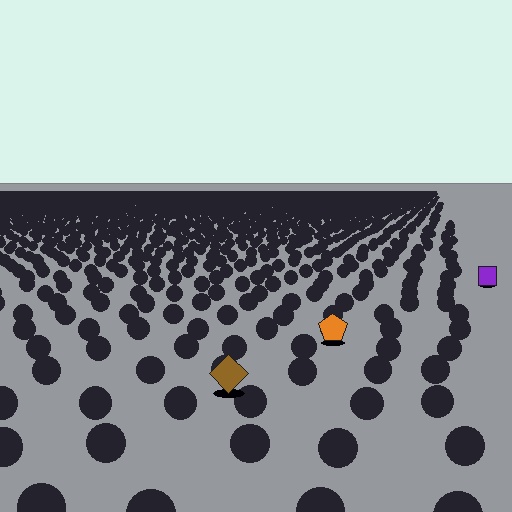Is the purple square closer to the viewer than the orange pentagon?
No. The orange pentagon is closer — you can tell from the texture gradient: the ground texture is coarser near it.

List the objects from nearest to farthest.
From nearest to farthest: the brown diamond, the orange pentagon, the purple square.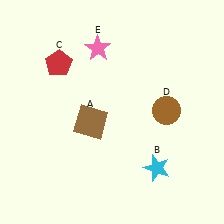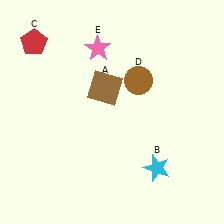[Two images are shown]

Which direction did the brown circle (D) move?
The brown circle (D) moved up.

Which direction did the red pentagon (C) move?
The red pentagon (C) moved left.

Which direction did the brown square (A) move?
The brown square (A) moved up.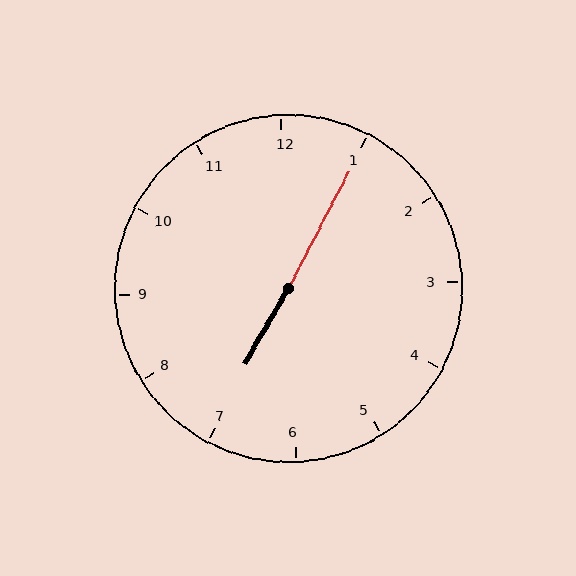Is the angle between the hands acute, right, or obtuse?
It is obtuse.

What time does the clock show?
7:05.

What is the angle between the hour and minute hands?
Approximately 178 degrees.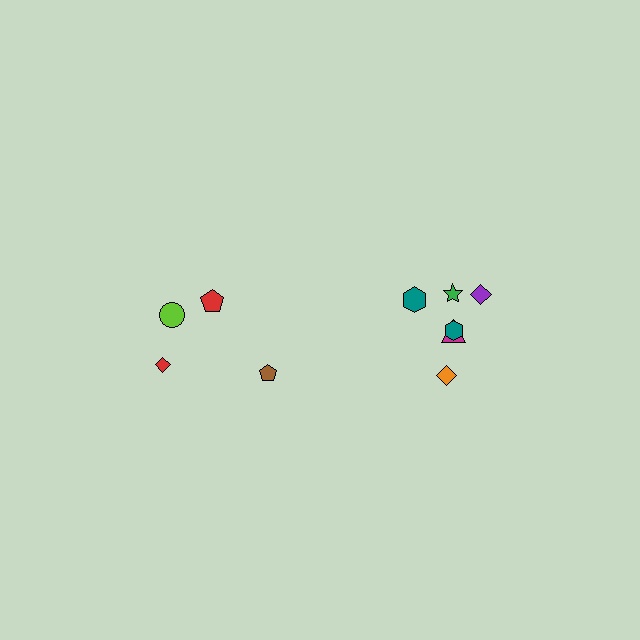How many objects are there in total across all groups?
There are 10 objects.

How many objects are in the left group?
There are 4 objects.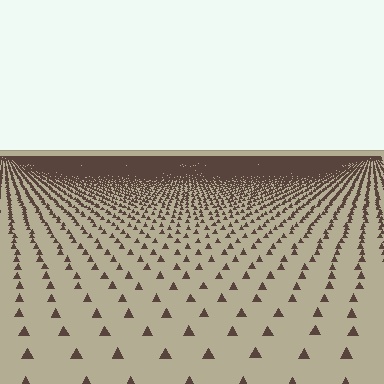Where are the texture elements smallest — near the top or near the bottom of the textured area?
Near the top.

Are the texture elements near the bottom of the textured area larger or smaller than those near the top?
Larger. Near the bottom, elements are closer to the viewer and appear at a bigger on-screen size.